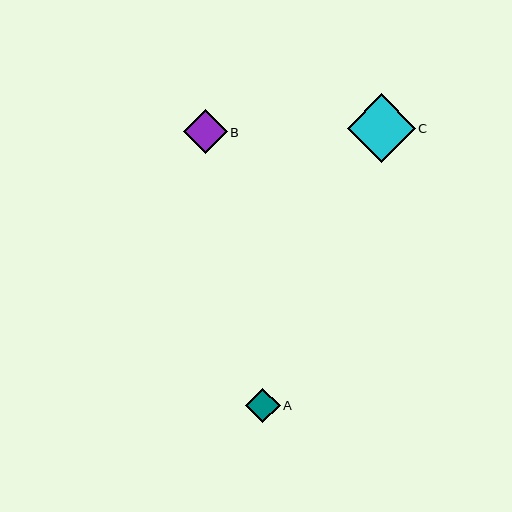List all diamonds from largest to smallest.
From largest to smallest: C, B, A.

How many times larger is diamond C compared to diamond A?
Diamond C is approximately 2.0 times the size of diamond A.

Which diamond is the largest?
Diamond C is the largest with a size of approximately 68 pixels.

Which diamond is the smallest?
Diamond A is the smallest with a size of approximately 35 pixels.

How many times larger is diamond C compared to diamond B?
Diamond C is approximately 1.6 times the size of diamond B.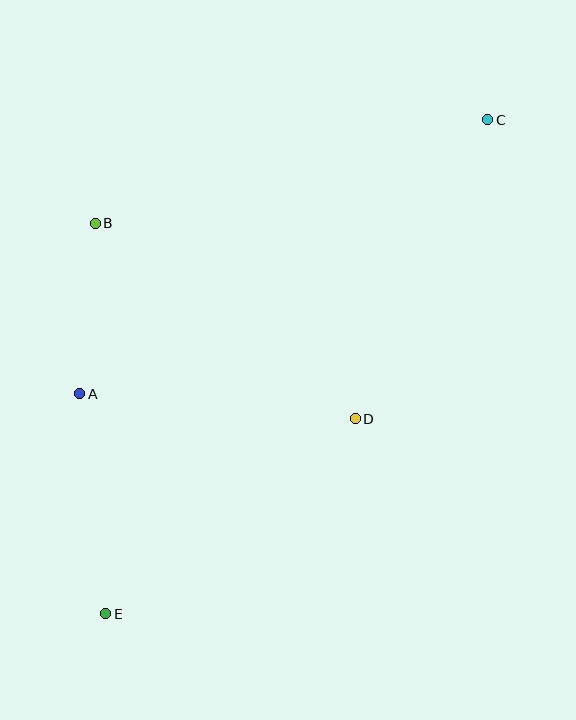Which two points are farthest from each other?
Points C and E are farthest from each other.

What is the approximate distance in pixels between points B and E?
The distance between B and E is approximately 391 pixels.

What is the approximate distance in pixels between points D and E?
The distance between D and E is approximately 317 pixels.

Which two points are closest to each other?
Points A and B are closest to each other.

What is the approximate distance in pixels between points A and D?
The distance between A and D is approximately 277 pixels.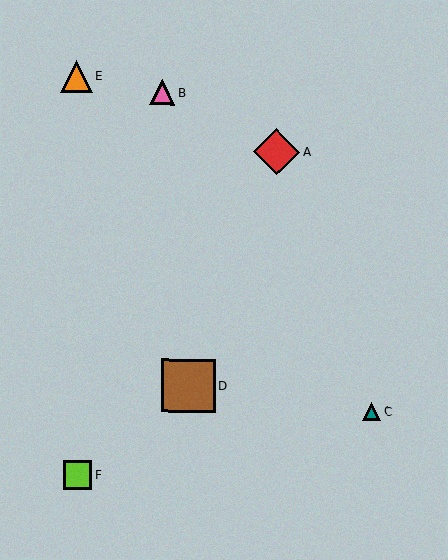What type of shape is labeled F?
Shape F is a lime square.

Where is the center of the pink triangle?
The center of the pink triangle is at (162, 92).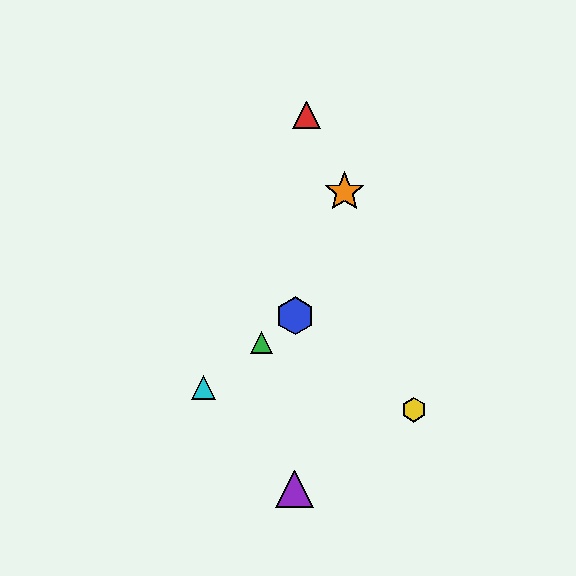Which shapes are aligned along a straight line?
The blue hexagon, the green triangle, the cyan triangle are aligned along a straight line.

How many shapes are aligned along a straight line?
3 shapes (the blue hexagon, the green triangle, the cyan triangle) are aligned along a straight line.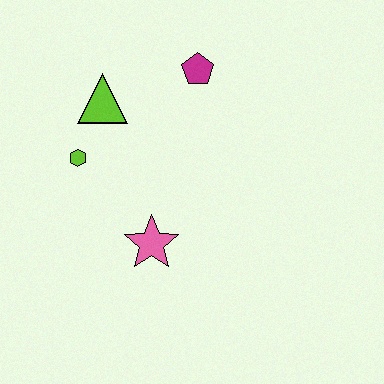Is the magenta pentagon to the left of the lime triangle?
No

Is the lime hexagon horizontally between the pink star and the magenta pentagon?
No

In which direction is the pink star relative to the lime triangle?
The pink star is below the lime triangle.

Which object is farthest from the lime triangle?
The pink star is farthest from the lime triangle.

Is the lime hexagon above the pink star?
Yes